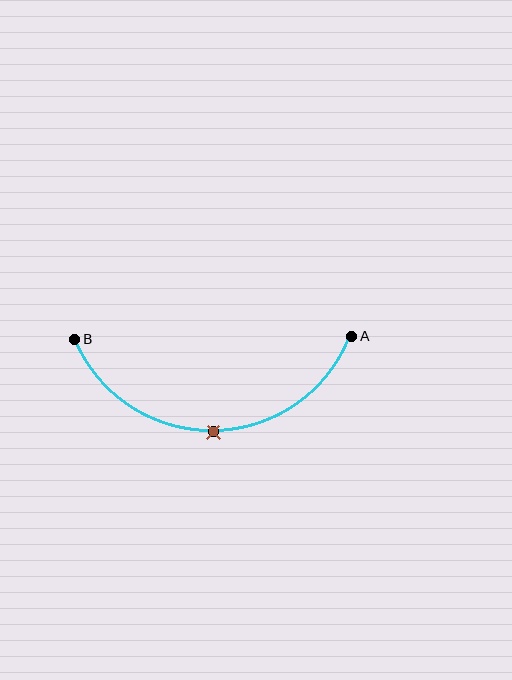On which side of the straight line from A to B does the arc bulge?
The arc bulges below the straight line connecting A and B.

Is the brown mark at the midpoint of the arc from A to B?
Yes. The brown mark lies on the arc at equal arc-length from both A and B — it is the arc midpoint.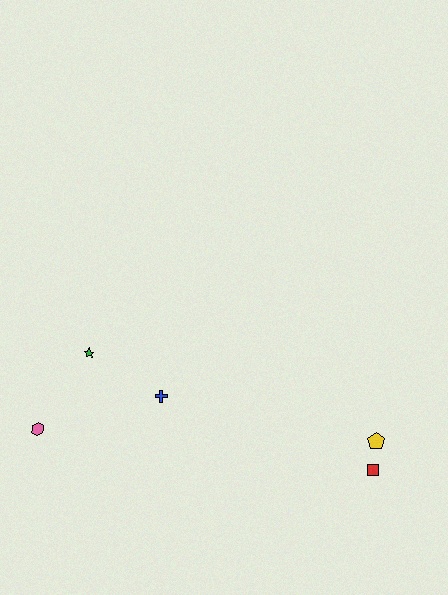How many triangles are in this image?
There are no triangles.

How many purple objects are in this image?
There are no purple objects.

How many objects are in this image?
There are 5 objects.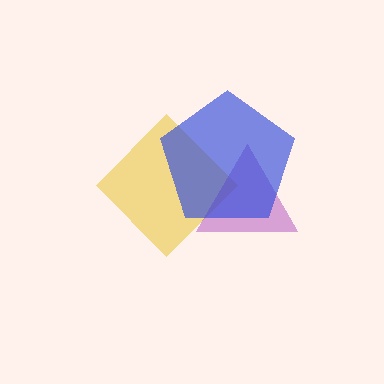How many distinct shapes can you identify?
There are 3 distinct shapes: a yellow diamond, a purple triangle, a blue pentagon.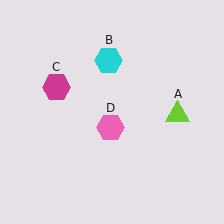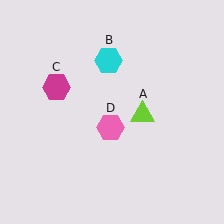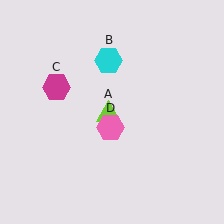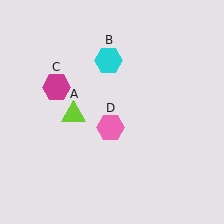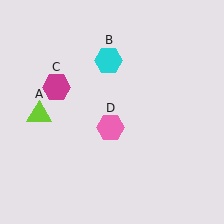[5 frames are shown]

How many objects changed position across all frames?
1 object changed position: lime triangle (object A).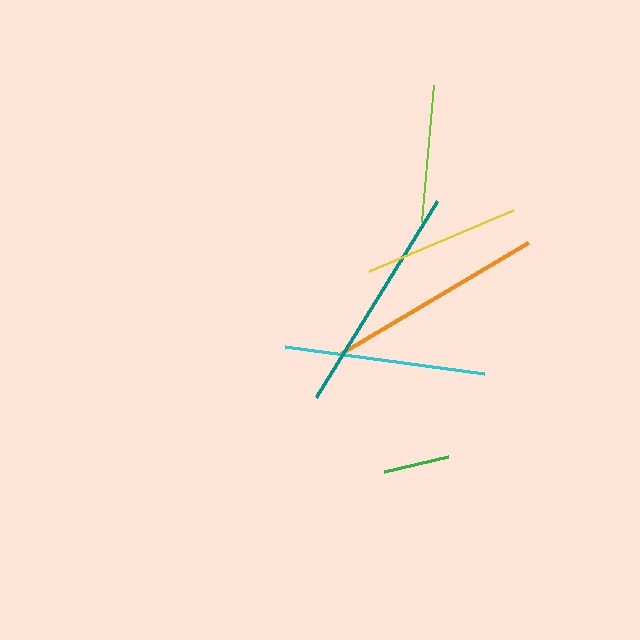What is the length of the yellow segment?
The yellow segment is approximately 157 pixels long.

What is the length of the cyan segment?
The cyan segment is approximately 201 pixels long.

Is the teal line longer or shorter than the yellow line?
The teal line is longer than the yellow line.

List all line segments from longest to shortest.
From longest to shortest: teal, orange, cyan, yellow, lime, green.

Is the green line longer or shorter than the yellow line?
The yellow line is longer than the green line.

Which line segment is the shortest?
The green line is the shortest at approximately 66 pixels.